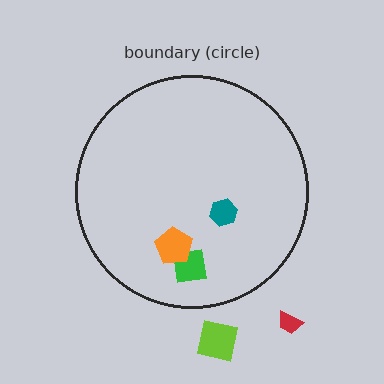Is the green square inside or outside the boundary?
Inside.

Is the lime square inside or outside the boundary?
Outside.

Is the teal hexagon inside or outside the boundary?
Inside.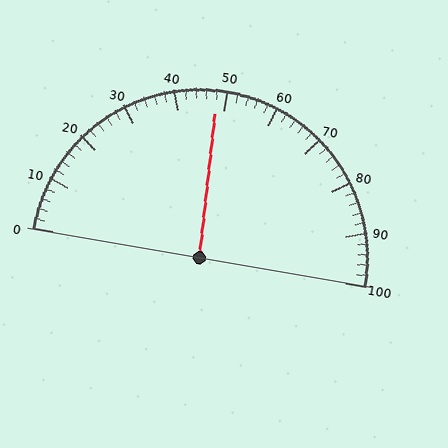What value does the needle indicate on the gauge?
The needle indicates approximately 48.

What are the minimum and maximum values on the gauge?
The gauge ranges from 0 to 100.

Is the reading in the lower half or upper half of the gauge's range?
The reading is in the lower half of the range (0 to 100).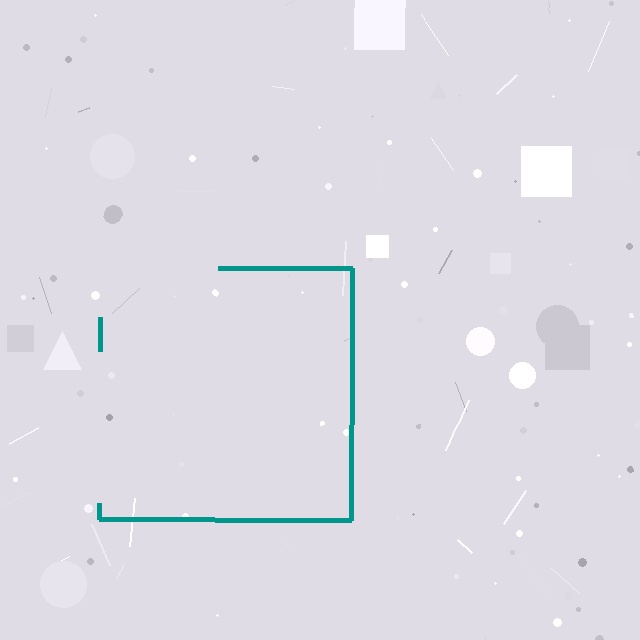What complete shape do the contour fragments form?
The contour fragments form a square.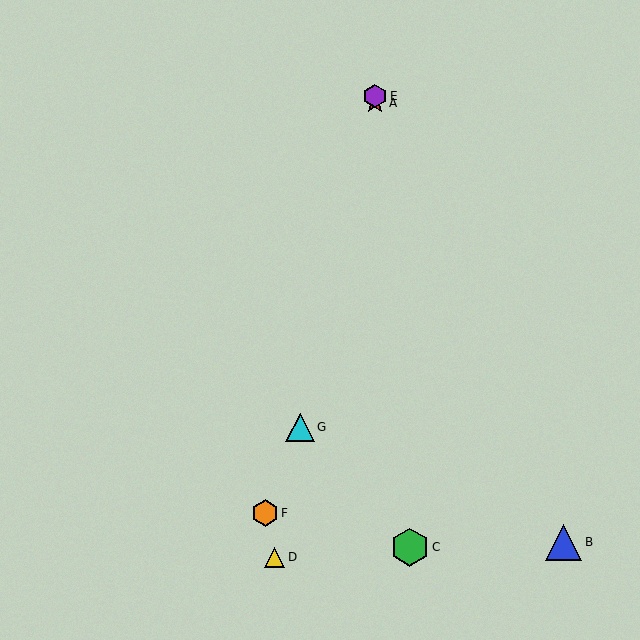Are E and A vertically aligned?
Yes, both are at x≈375.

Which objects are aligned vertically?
Objects A, E are aligned vertically.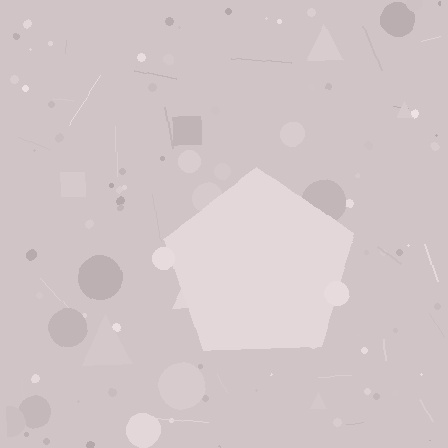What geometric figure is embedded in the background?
A pentagon is embedded in the background.